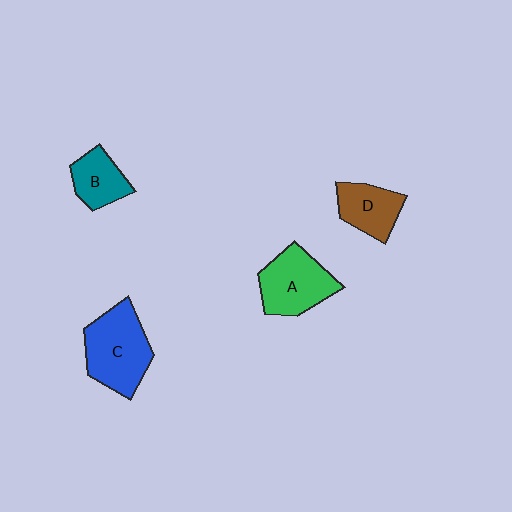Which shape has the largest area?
Shape C (blue).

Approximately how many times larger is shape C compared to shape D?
Approximately 1.6 times.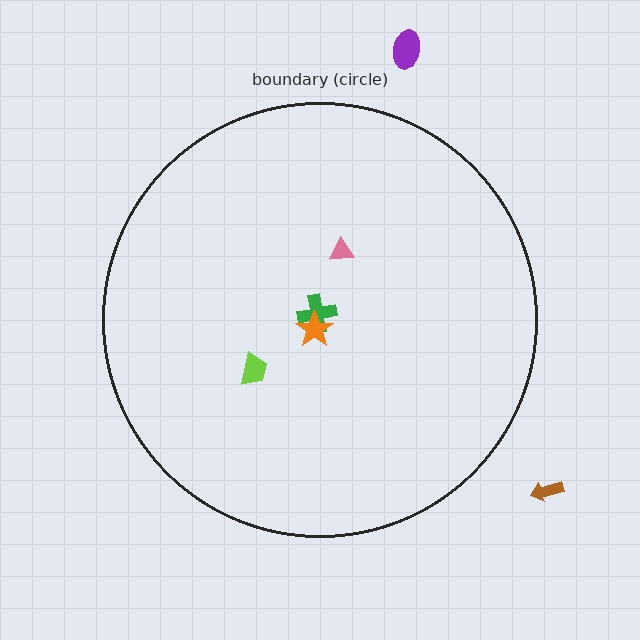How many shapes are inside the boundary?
4 inside, 2 outside.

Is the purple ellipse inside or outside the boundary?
Outside.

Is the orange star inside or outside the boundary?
Inside.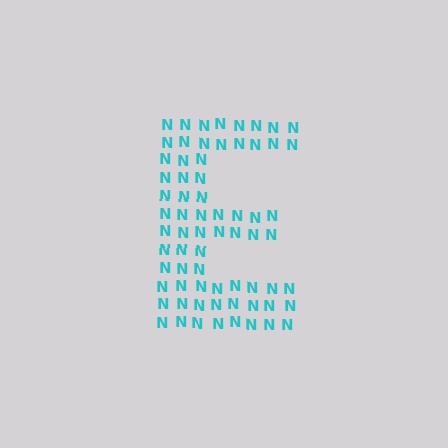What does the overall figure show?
The overall figure shows the letter E.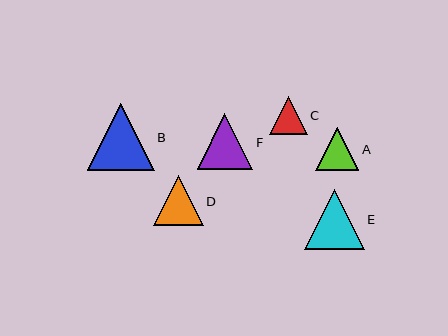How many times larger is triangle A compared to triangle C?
Triangle A is approximately 1.1 times the size of triangle C.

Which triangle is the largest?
Triangle B is the largest with a size of approximately 67 pixels.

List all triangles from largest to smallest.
From largest to smallest: B, E, F, D, A, C.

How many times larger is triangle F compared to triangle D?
Triangle F is approximately 1.1 times the size of triangle D.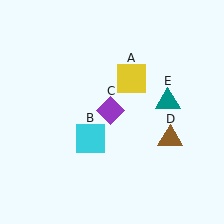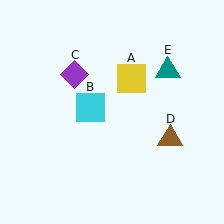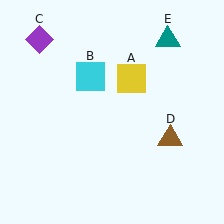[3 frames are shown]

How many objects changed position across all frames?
3 objects changed position: cyan square (object B), purple diamond (object C), teal triangle (object E).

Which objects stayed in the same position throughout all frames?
Yellow square (object A) and brown triangle (object D) remained stationary.